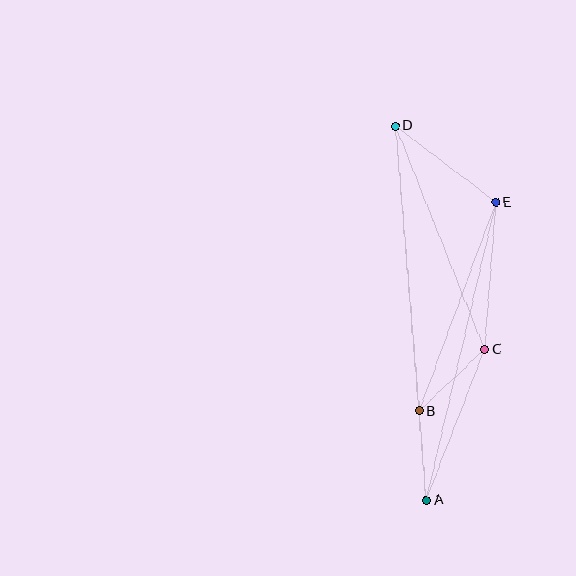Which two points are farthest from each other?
Points A and D are farthest from each other.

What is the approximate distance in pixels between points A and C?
The distance between A and C is approximately 162 pixels.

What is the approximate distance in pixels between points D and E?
The distance between D and E is approximately 126 pixels.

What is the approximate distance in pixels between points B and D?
The distance between B and D is approximately 286 pixels.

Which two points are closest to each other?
Points A and B are closest to each other.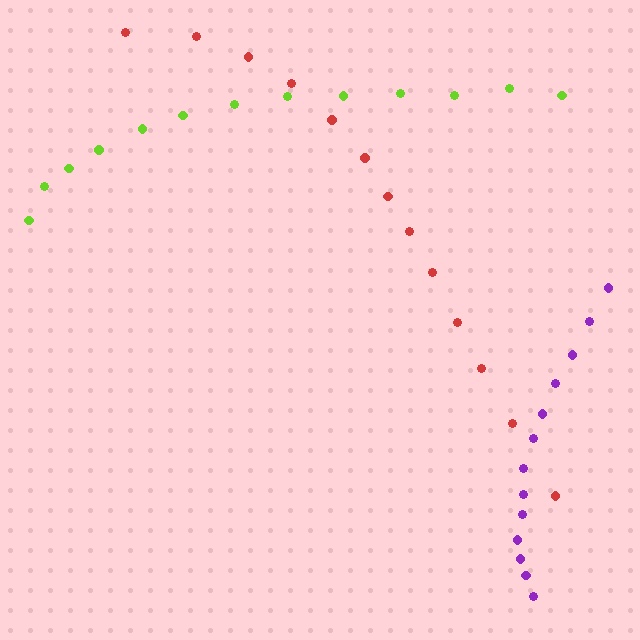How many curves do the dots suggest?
There are 3 distinct paths.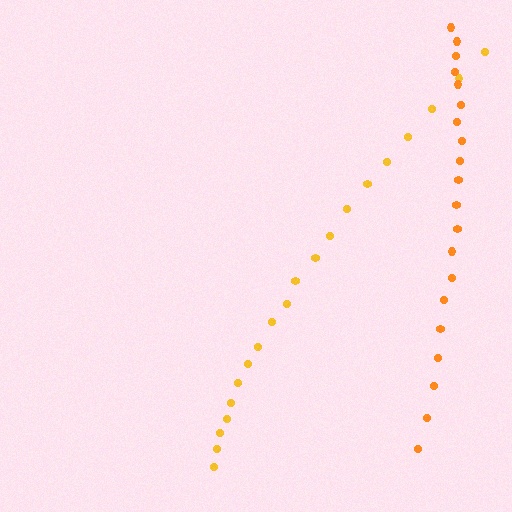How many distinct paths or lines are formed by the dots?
There are 2 distinct paths.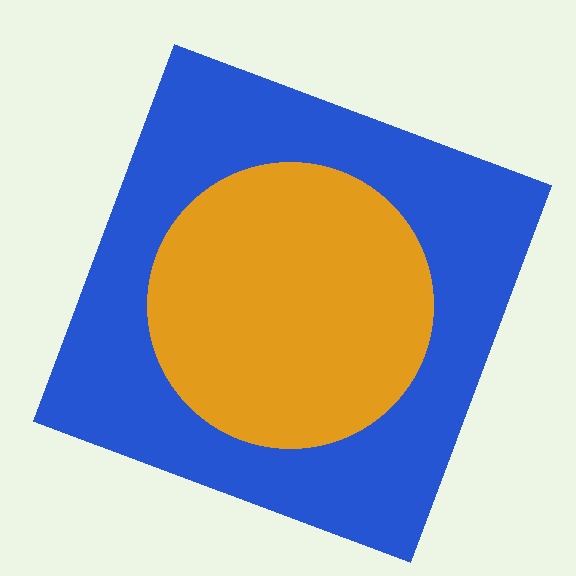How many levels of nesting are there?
2.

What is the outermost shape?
The blue square.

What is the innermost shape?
The orange circle.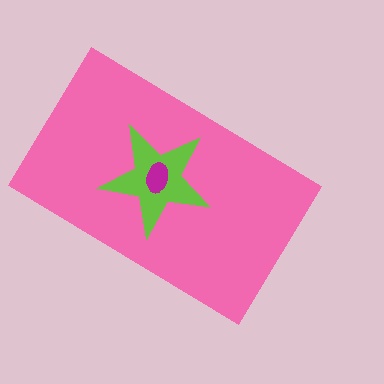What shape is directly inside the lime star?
The magenta ellipse.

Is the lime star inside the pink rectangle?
Yes.